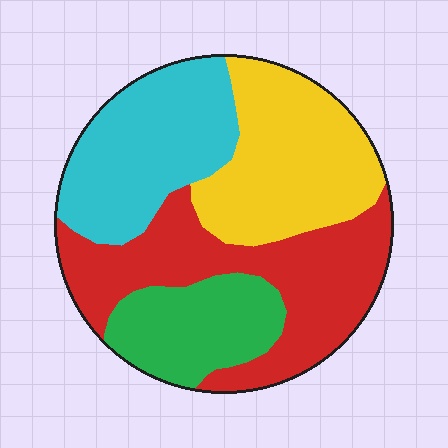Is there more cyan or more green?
Cyan.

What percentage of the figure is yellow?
Yellow covers around 25% of the figure.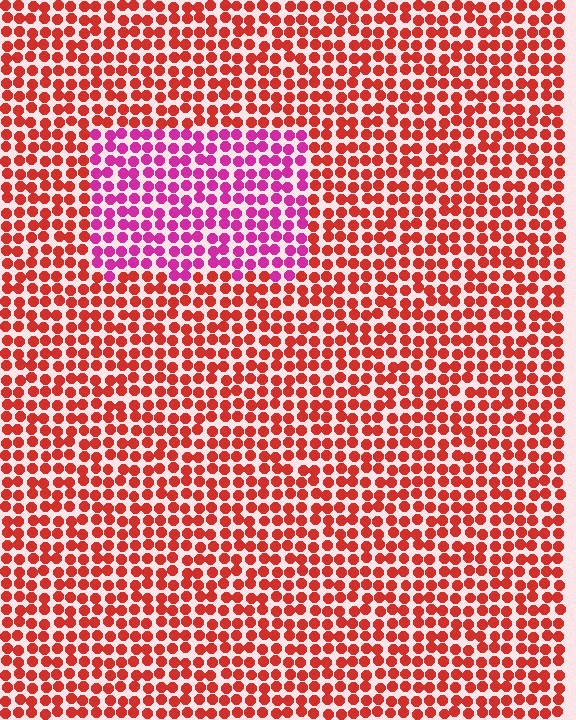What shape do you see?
I see a rectangle.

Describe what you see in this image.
The image is filled with small red elements in a uniform arrangement. A rectangle-shaped region is visible where the elements are tinted to a slightly different hue, forming a subtle color boundary.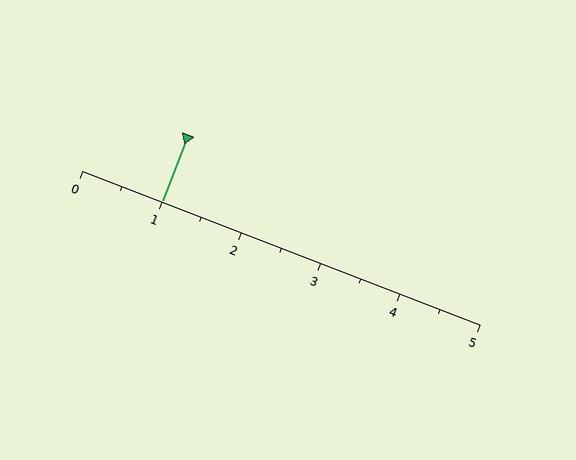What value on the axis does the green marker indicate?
The marker indicates approximately 1.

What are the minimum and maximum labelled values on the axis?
The axis runs from 0 to 5.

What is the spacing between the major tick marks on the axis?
The major ticks are spaced 1 apart.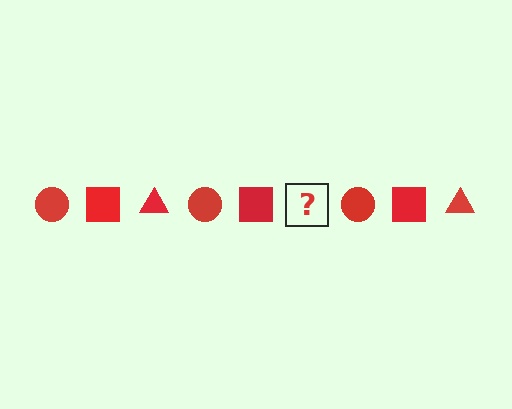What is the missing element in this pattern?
The missing element is a red triangle.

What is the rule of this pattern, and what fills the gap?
The rule is that the pattern cycles through circle, square, triangle shapes in red. The gap should be filled with a red triangle.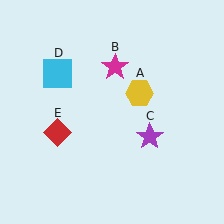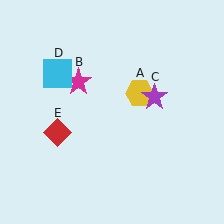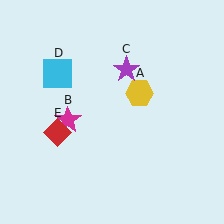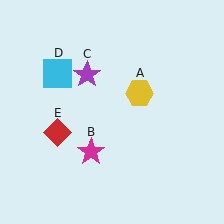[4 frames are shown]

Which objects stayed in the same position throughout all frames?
Yellow hexagon (object A) and cyan square (object D) and red diamond (object E) remained stationary.